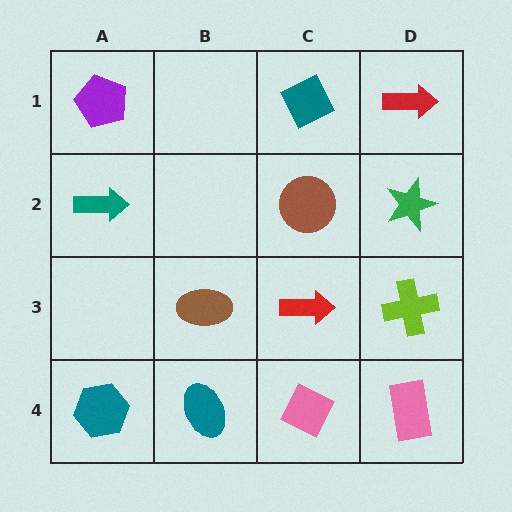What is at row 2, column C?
A brown circle.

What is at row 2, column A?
A teal arrow.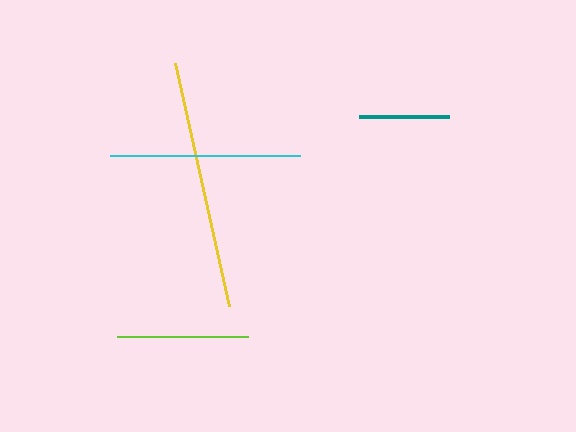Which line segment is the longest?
The yellow line is the longest at approximately 249 pixels.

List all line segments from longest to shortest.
From longest to shortest: yellow, cyan, lime, teal.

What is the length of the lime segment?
The lime segment is approximately 132 pixels long.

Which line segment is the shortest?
The teal line is the shortest at approximately 90 pixels.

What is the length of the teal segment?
The teal segment is approximately 90 pixels long.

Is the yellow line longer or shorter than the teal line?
The yellow line is longer than the teal line.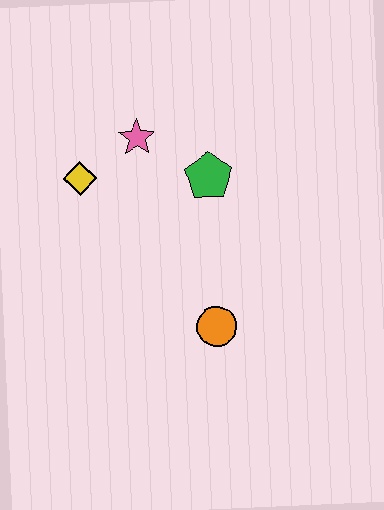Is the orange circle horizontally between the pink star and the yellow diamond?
No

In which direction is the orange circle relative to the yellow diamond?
The orange circle is below the yellow diamond.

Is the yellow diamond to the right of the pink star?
No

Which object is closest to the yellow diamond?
The pink star is closest to the yellow diamond.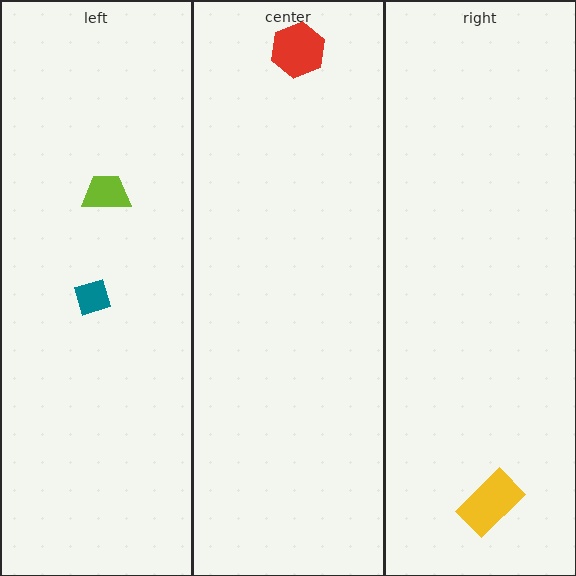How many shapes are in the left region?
2.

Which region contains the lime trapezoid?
The left region.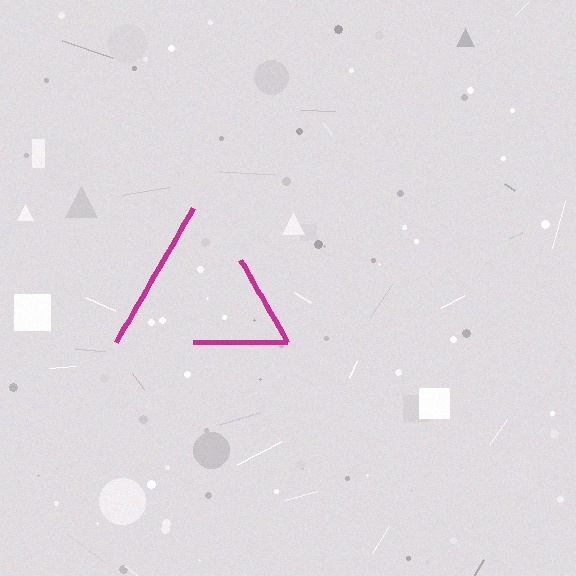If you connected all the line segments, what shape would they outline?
They would outline a triangle.